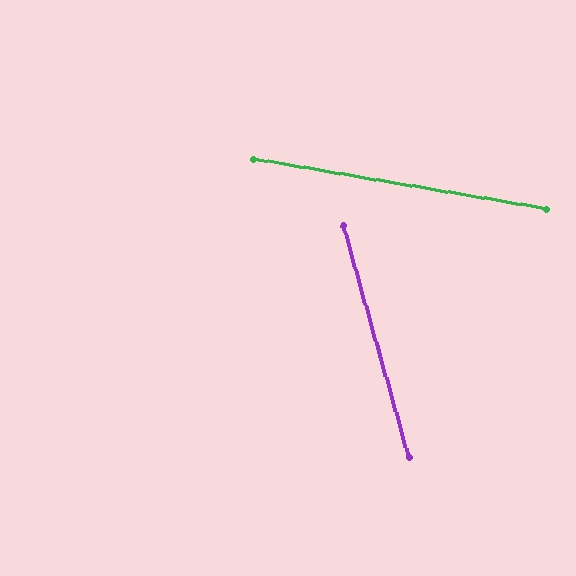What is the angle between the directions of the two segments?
Approximately 65 degrees.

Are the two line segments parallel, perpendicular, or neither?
Neither parallel nor perpendicular — they differ by about 65°.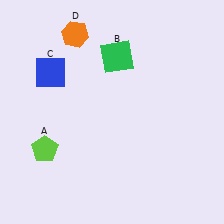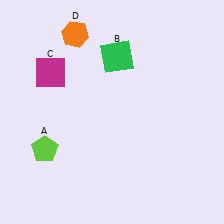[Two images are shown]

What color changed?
The square (C) changed from blue in Image 1 to magenta in Image 2.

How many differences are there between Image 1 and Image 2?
There is 1 difference between the two images.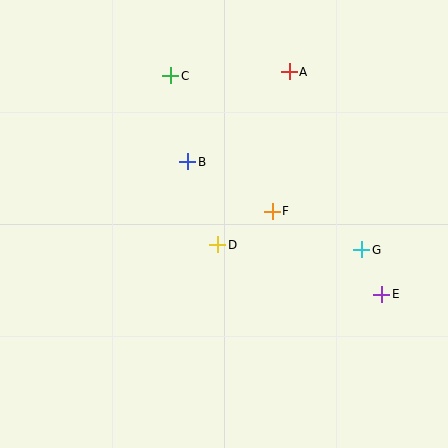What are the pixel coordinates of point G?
Point G is at (362, 250).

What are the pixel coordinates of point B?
Point B is at (188, 162).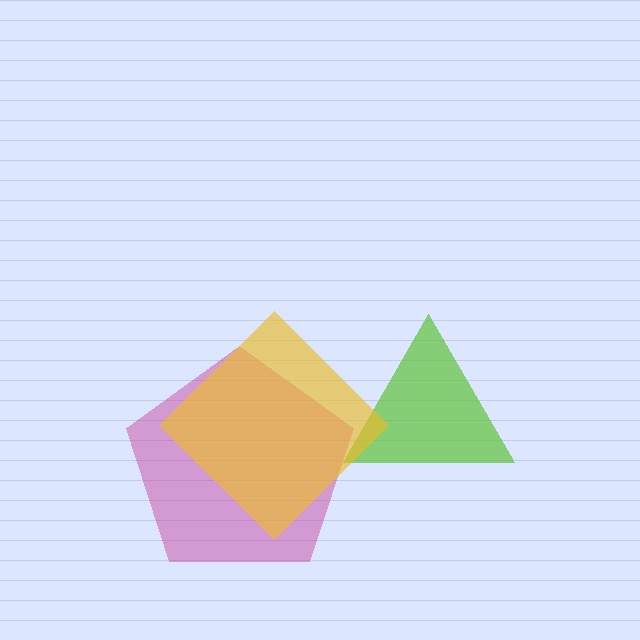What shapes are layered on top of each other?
The layered shapes are: a magenta pentagon, a lime triangle, a yellow diamond.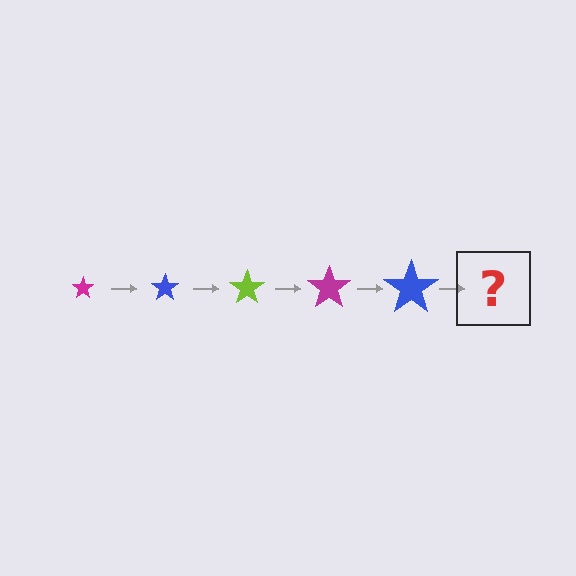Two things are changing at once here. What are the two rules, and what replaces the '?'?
The two rules are that the star grows larger each step and the color cycles through magenta, blue, and lime. The '?' should be a lime star, larger than the previous one.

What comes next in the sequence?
The next element should be a lime star, larger than the previous one.